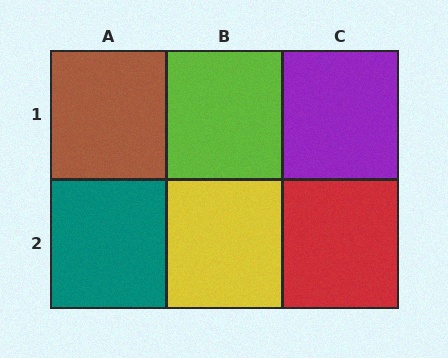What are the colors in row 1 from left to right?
Brown, lime, purple.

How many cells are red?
1 cell is red.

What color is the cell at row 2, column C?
Red.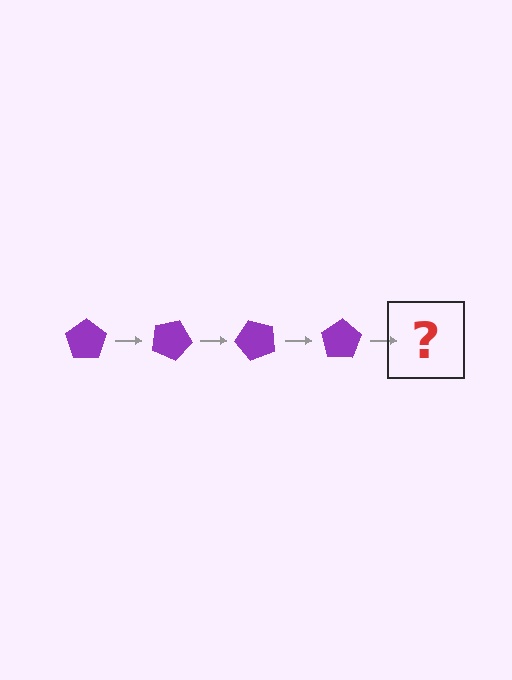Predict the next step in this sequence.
The next step is a purple pentagon rotated 100 degrees.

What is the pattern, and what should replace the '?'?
The pattern is that the pentagon rotates 25 degrees each step. The '?' should be a purple pentagon rotated 100 degrees.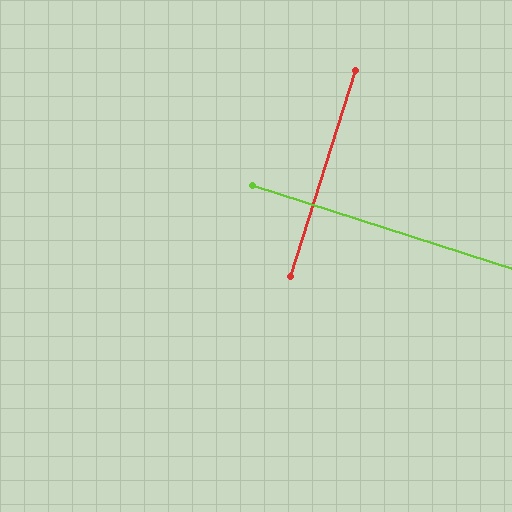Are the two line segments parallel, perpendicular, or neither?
Perpendicular — they meet at approximately 90°.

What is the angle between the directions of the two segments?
Approximately 90 degrees.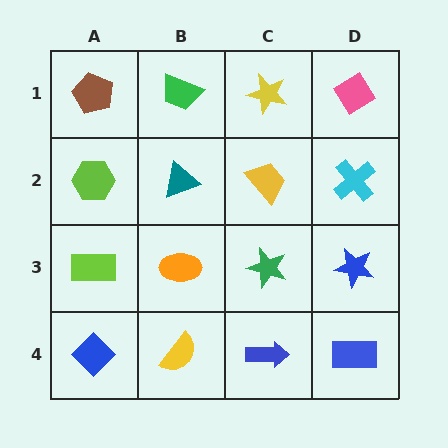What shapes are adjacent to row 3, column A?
A lime hexagon (row 2, column A), a blue diamond (row 4, column A), an orange ellipse (row 3, column B).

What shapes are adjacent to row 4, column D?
A blue star (row 3, column D), a blue arrow (row 4, column C).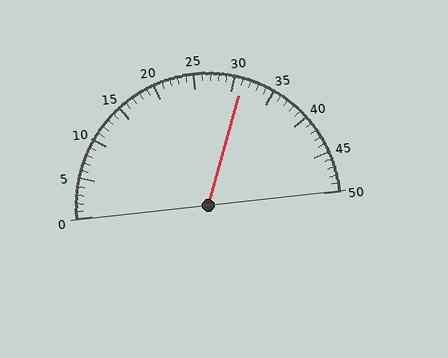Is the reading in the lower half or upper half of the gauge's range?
The reading is in the upper half of the range (0 to 50).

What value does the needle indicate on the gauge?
The needle indicates approximately 31.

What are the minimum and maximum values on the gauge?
The gauge ranges from 0 to 50.